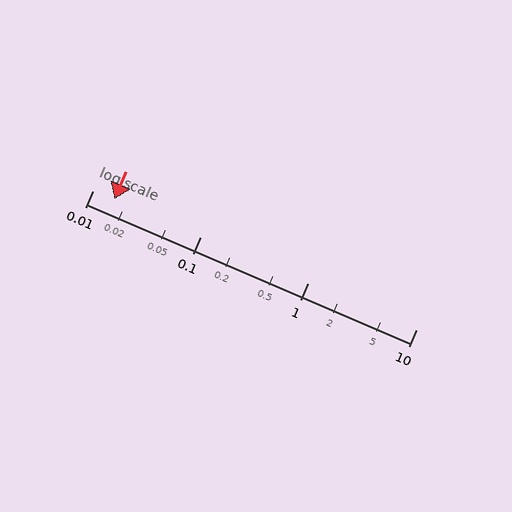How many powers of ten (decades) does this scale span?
The scale spans 3 decades, from 0.01 to 10.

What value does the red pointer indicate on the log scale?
The pointer indicates approximately 0.016.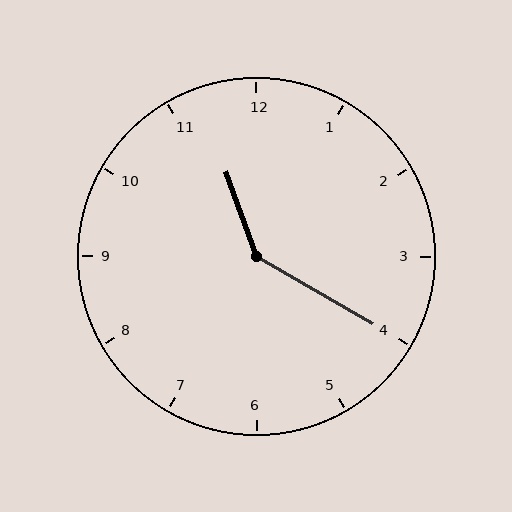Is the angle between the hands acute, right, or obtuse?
It is obtuse.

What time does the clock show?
11:20.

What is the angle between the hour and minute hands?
Approximately 140 degrees.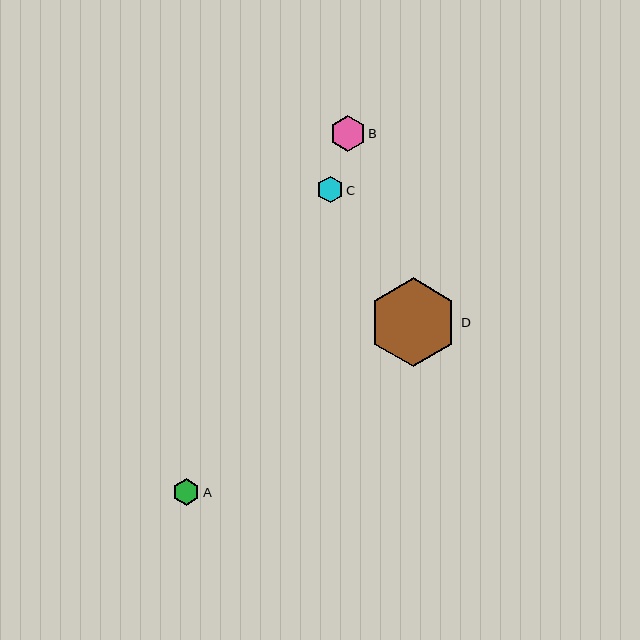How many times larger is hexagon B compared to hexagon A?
Hexagon B is approximately 1.3 times the size of hexagon A.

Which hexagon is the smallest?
Hexagon C is the smallest with a size of approximately 26 pixels.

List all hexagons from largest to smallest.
From largest to smallest: D, B, A, C.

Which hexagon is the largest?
Hexagon D is the largest with a size of approximately 89 pixels.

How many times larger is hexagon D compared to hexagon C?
Hexagon D is approximately 3.4 times the size of hexagon C.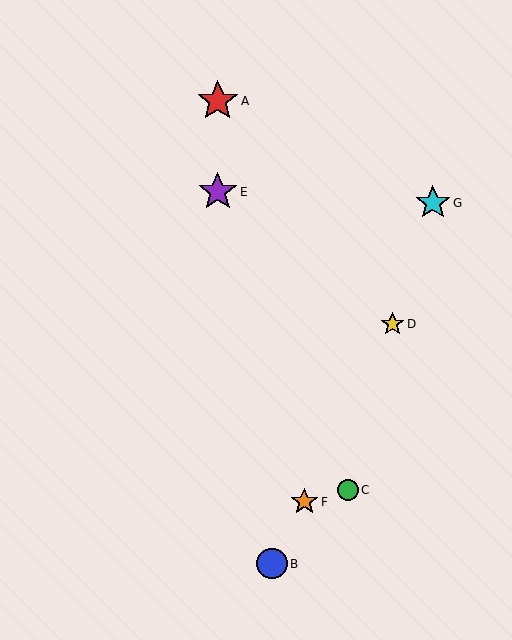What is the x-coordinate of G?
Object G is at x≈433.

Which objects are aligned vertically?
Objects A, E are aligned vertically.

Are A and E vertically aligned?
Yes, both are at x≈218.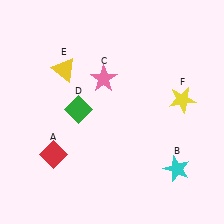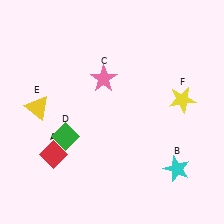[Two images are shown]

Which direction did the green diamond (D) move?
The green diamond (D) moved down.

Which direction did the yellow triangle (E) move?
The yellow triangle (E) moved down.